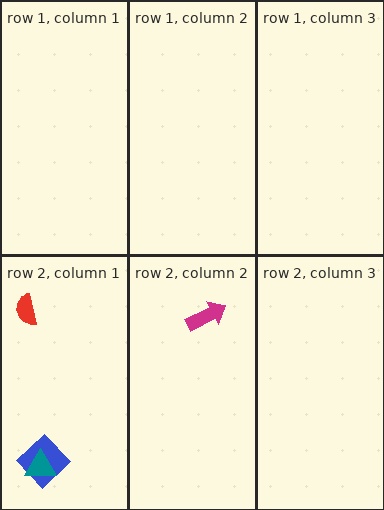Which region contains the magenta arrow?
The row 2, column 2 region.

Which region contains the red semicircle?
The row 2, column 1 region.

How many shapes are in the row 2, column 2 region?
1.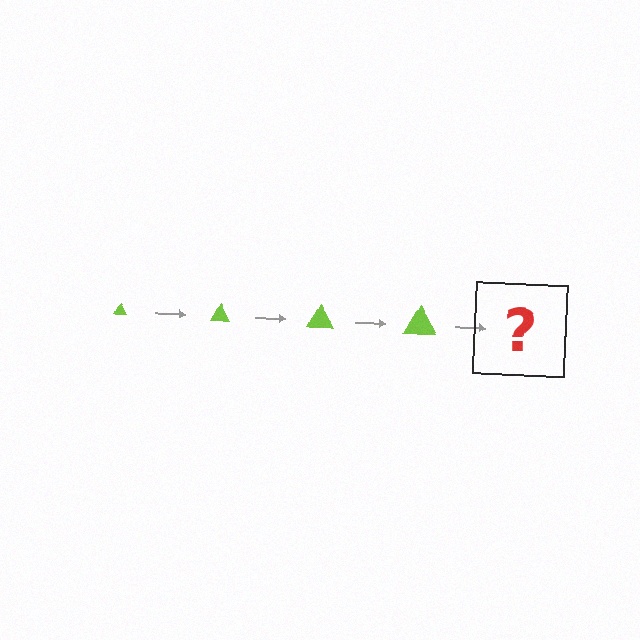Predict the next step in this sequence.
The next step is a lime triangle, larger than the previous one.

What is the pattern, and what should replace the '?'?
The pattern is that the triangle gets progressively larger each step. The '?' should be a lime triangle, larger than the previous one.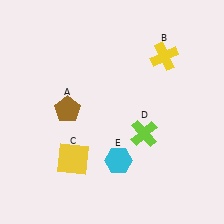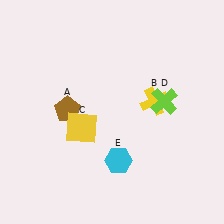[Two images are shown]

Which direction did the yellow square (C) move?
The yellow square (C) moved up.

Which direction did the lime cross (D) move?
The lime cross (D) moved up.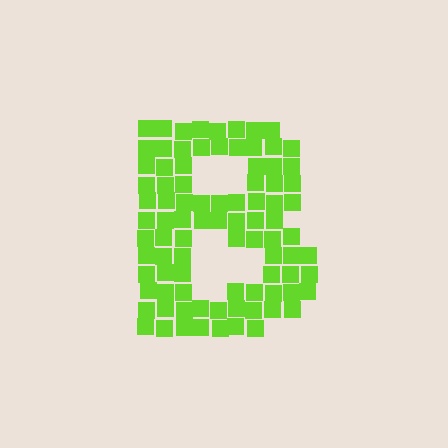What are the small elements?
The small elements are squares.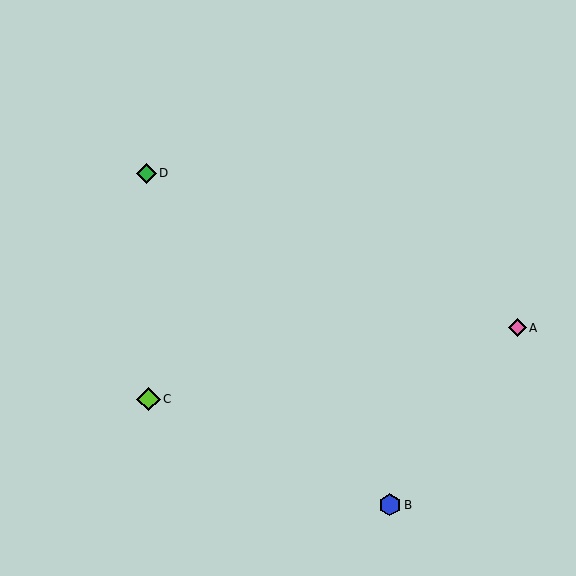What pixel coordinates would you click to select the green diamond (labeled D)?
Click at (146, 173) to select the green diamond D.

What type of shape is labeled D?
Shape D is a green diamond.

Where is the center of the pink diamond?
The center of the pink diamond is at (517, 328).